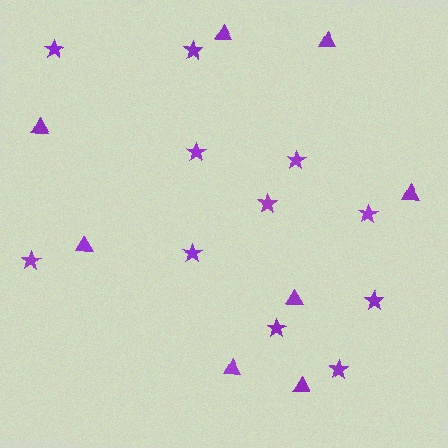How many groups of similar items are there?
There are 2 groups: one group of triangles (8) and one group of stars (11).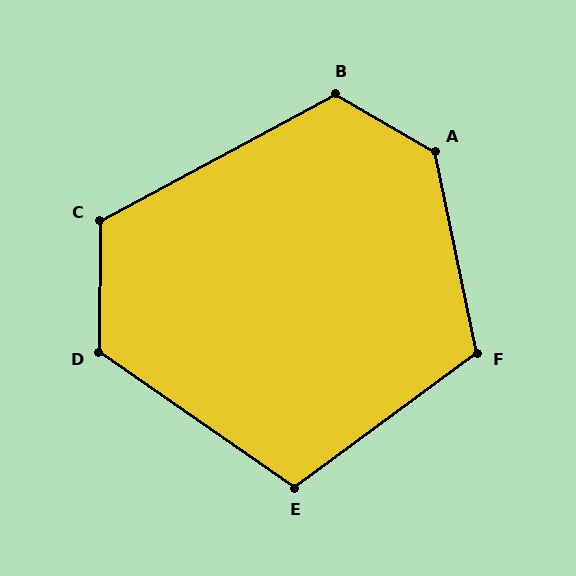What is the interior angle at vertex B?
Approximately 121 degrees (obtuse).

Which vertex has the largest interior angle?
A, at approximately 132 degrees.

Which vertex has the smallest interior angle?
E, at approximately 109 degrees.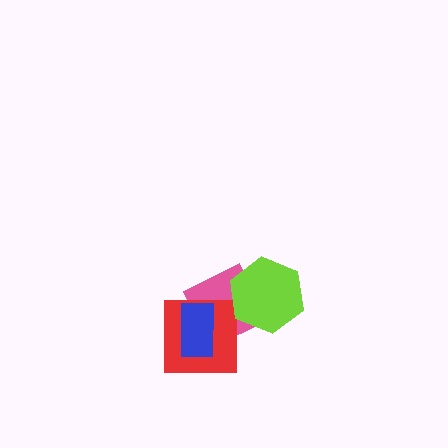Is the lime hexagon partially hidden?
No, no other shape covers it.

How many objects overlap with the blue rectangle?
2 objects overlap with the blue rectangle.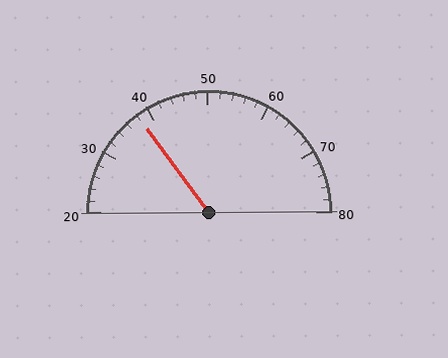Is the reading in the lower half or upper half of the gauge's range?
The reading is in the lower half of the range (20 to 80).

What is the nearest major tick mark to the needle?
The nearest major tick mark is 40.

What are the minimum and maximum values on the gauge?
The gauge ranges from 20 to 80.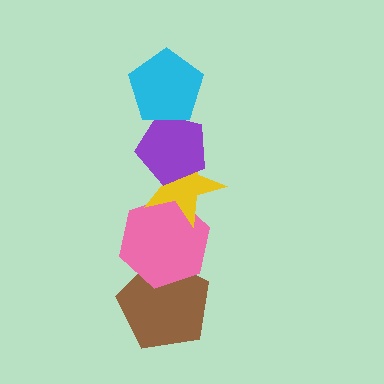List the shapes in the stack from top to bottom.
From top to bottom: the cyan pentagon, the purple pentagon, the yellow star, the pink hexagon, the brown pentagon.